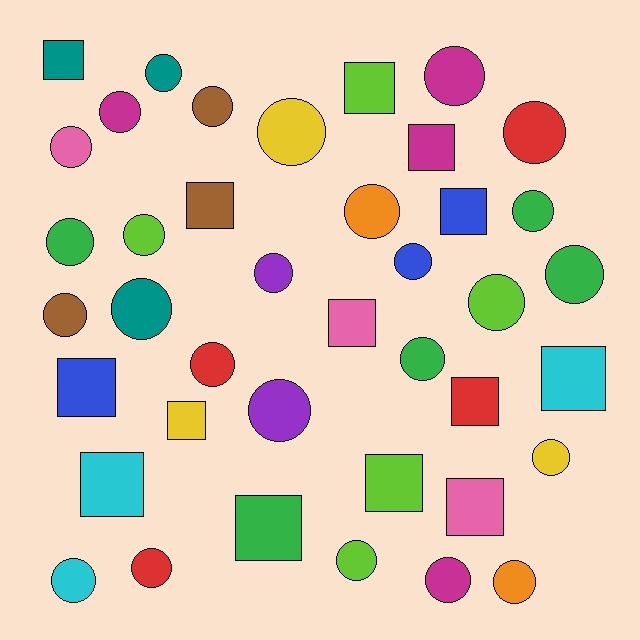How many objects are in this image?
There are 40 objects.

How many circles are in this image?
There are 26 circles.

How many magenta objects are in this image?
There are 4 magenta objects.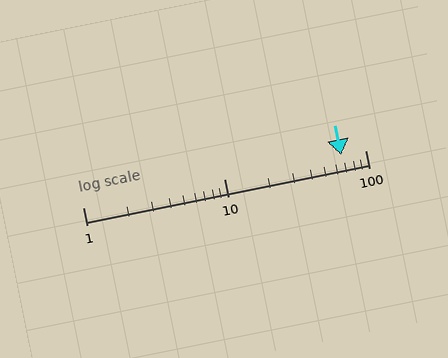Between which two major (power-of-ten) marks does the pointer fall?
The pointer is between 10 and 100.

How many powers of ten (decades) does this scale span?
The scale spans 2 decades, from 1 to 100.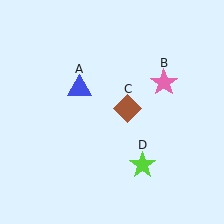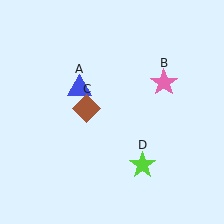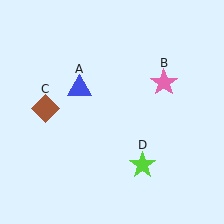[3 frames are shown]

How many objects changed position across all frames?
1 object changed position: brown diamond (object C).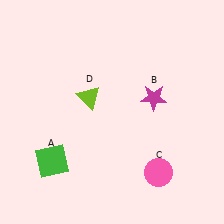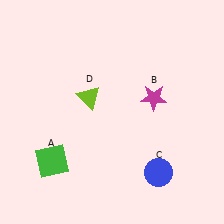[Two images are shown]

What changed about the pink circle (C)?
In Image 1, C is pink. In Image 2, it changed to blue.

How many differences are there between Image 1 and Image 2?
There is 1 difference between the two images.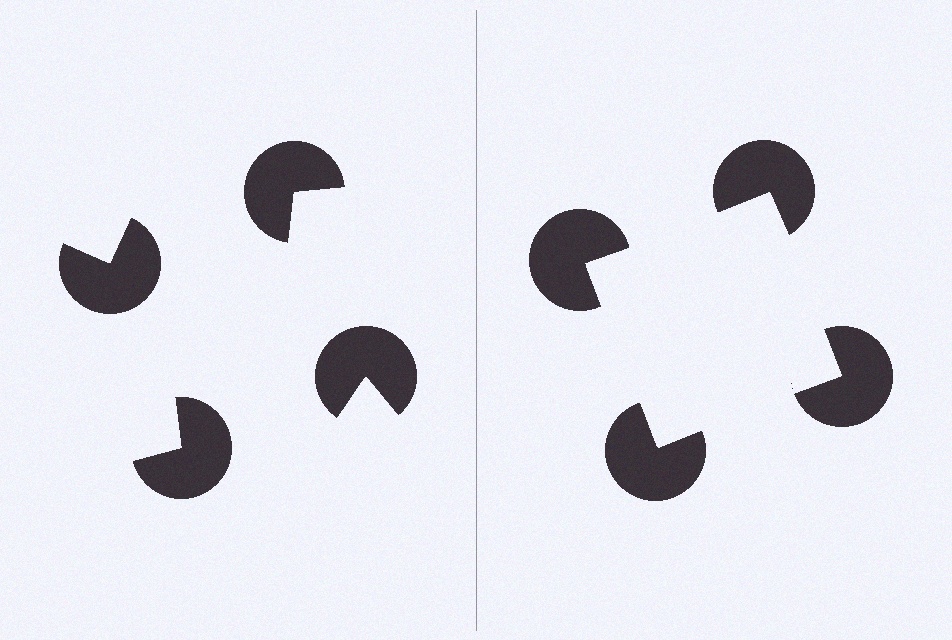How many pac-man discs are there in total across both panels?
8 — 4 on each side.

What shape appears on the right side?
An illusory square.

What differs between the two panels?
The pac-man discs are positioned identically on both sides; only the wedge orientations differ. On the right they align to a square; on the left they are misaligned.